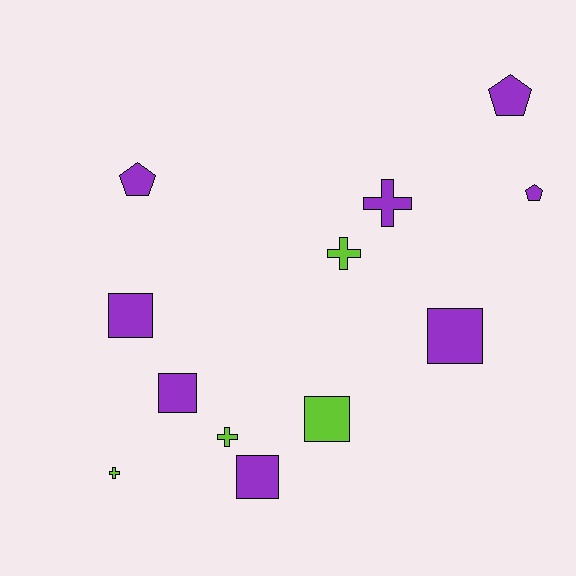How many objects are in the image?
There are 12 objects.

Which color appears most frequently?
Purple, with 8 objects.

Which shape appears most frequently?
Square, with 5 objects.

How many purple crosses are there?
There is 1 purple cross.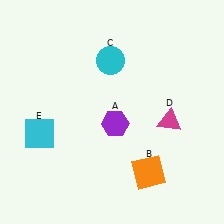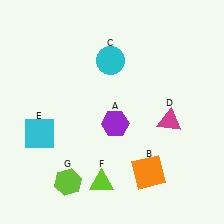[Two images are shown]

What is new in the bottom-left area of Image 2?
A lime hexagon (G) was added in the bottom-left area of Image 2.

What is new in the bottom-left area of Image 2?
A lime triangle (F) was added in the bottom-left area of Image 2.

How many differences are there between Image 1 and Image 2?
There are 2 differences between the two images.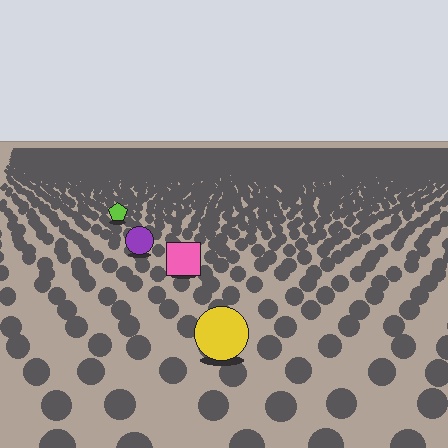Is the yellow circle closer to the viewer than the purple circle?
Yes. The yellow circle is closer — you can tell from the texture gradient: the ground texture is coarser near it.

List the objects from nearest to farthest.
From nearest to farthest: the yellow circle, the pink square, the purple circle, the lime pentagon.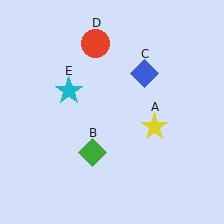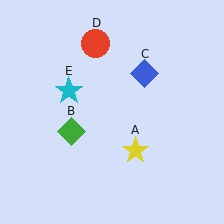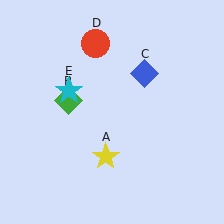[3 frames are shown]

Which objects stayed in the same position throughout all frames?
Blue diamond (object C) and red circle (object D) and cyan star (object E) remained stationary.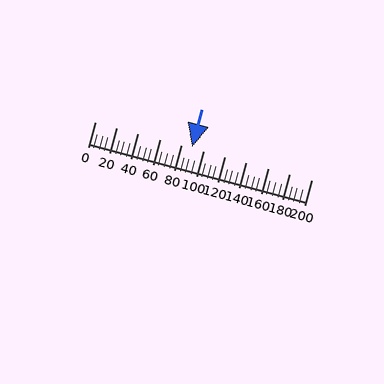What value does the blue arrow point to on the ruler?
The blue arrow points to approximately 90.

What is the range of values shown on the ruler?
The ruler shows values from 0 to 200.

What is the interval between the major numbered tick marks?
The major tick marks are spaced 20 units apart.